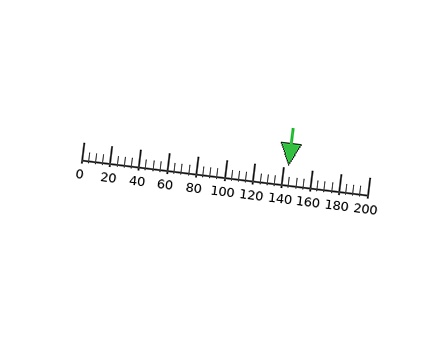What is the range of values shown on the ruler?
The ruler shows values from 0 to 200.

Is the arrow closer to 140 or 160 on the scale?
The arrow is closer to 140.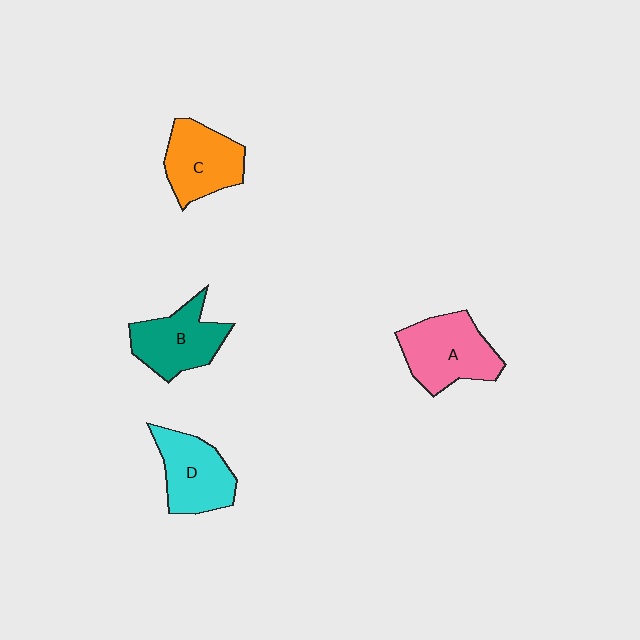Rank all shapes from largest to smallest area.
From largest to smallest: A (pink), D (cyan), C (orange), B (teal).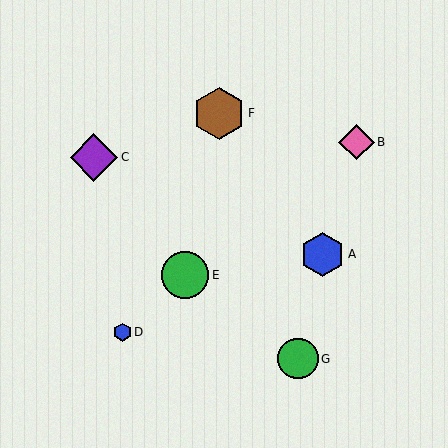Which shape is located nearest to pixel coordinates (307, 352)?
The green circle (labeled G) at (298, 359) is nearest to that location.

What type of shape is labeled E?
Shape E is a green circle.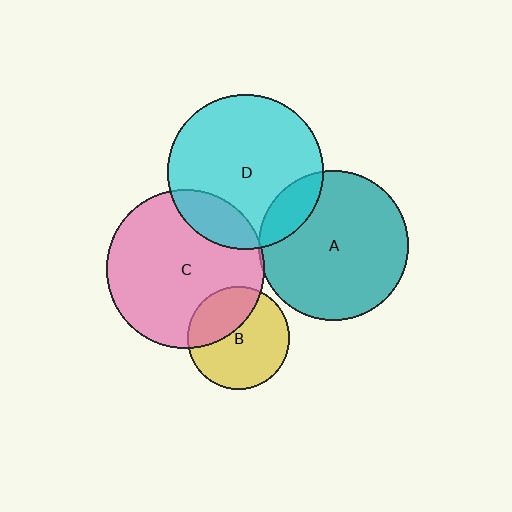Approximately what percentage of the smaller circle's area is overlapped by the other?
Approximately 5%.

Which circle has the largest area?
Circle C (pink).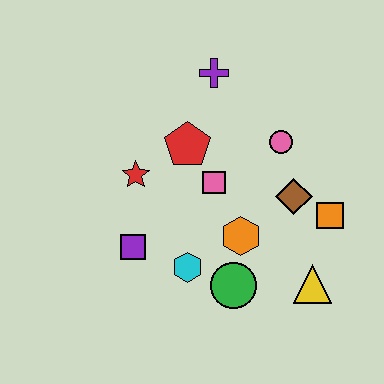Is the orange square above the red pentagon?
No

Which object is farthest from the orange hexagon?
The purple cross is farthest from the orange hexagon.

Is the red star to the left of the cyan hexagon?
Yes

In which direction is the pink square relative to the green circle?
The pink square is above the green circle.